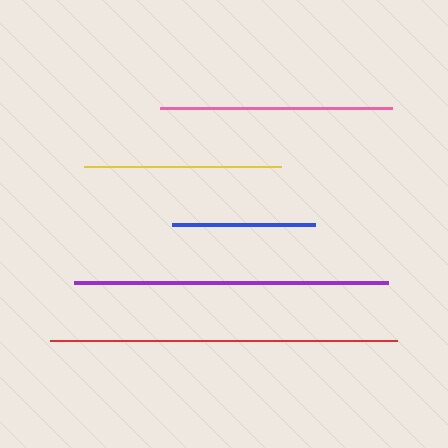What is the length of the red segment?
The red segment is approximately 347 pixels long.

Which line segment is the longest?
The red line is the longest at approximately 347 pixels.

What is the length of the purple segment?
The purple segment is approximately 314 pixels long.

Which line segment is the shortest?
The blue line is the shortest at approximately 143 pixels.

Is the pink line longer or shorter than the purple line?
The purple line is longer than the pink line.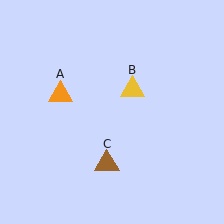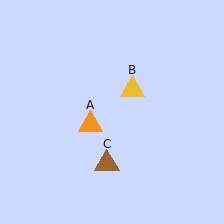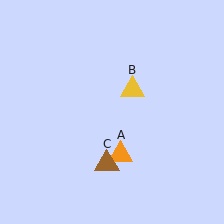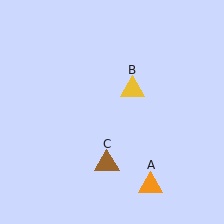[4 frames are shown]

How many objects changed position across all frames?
1 object changed position: orange triangle (object A).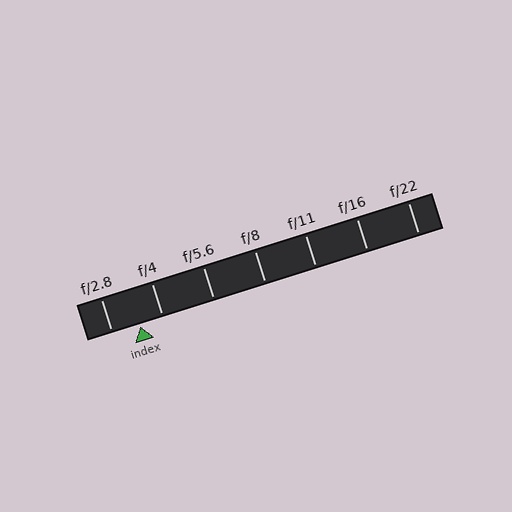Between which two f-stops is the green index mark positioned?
The index mark is between f/2.8 and f/4.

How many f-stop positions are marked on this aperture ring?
There are 7 f-stop positions marked.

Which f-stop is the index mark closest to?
The index mark is closest to f/4.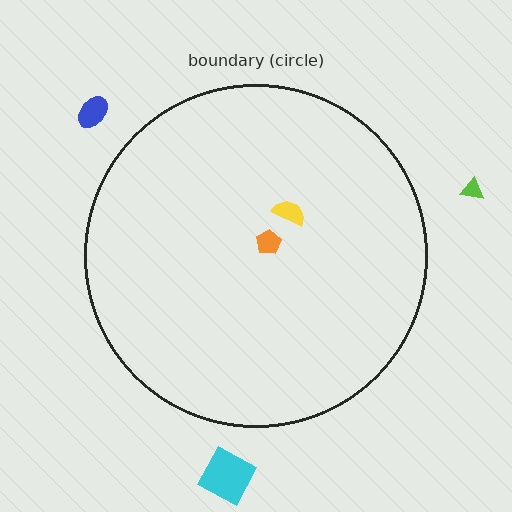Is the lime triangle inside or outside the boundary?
Outside.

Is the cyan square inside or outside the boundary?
Outside.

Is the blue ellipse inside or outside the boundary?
Outside.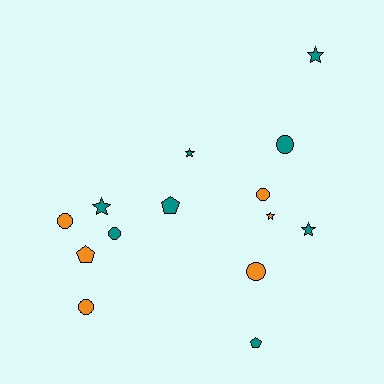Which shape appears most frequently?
Circle, with 6 objects.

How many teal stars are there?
There are 4 teal stars.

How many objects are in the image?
There are 14 objects.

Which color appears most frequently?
Teal, with 8 objects.